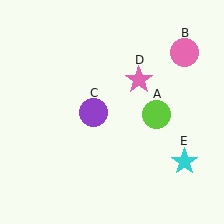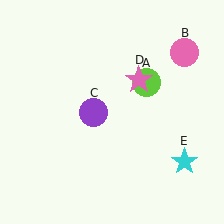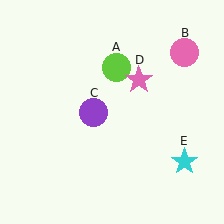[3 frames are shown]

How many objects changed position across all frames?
1 object changed position: lime circle (object A).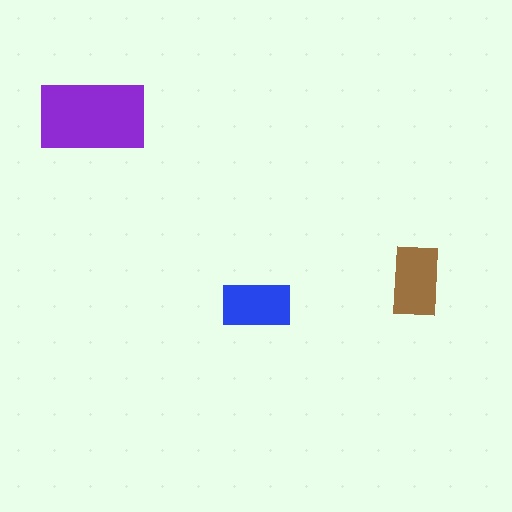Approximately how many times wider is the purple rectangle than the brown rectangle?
About 1.5 times wider.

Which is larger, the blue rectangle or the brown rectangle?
The brown one.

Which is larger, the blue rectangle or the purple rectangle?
The purple one.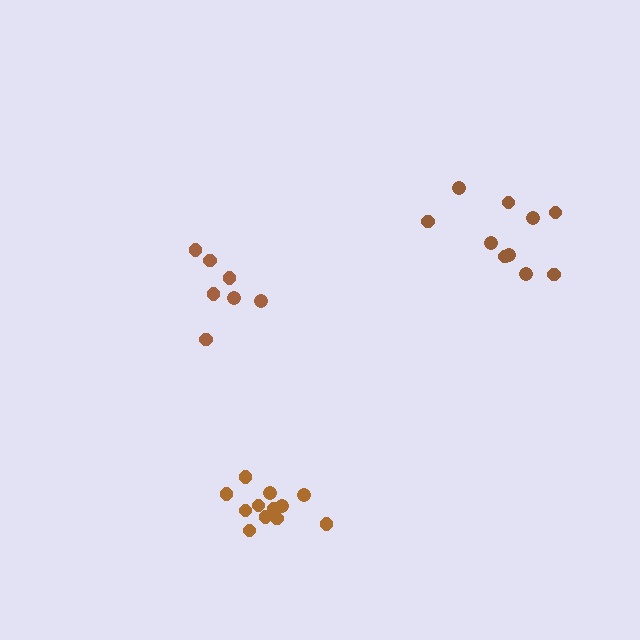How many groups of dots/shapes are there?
There are 3 groups.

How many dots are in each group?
Group 1: 7 dots, Group 2: 10 dots, Group 3: 12 dots (29 total).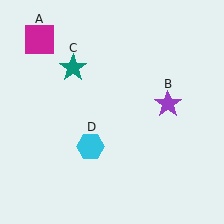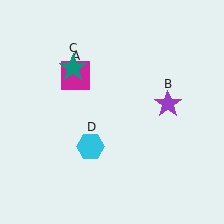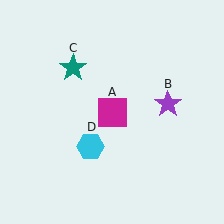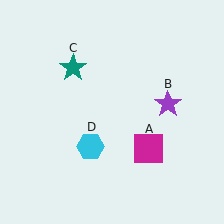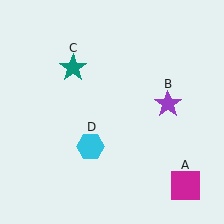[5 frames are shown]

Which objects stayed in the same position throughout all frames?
Purple star (object B) and teal star (object C) and cyan hexagon (object D) remained stationary.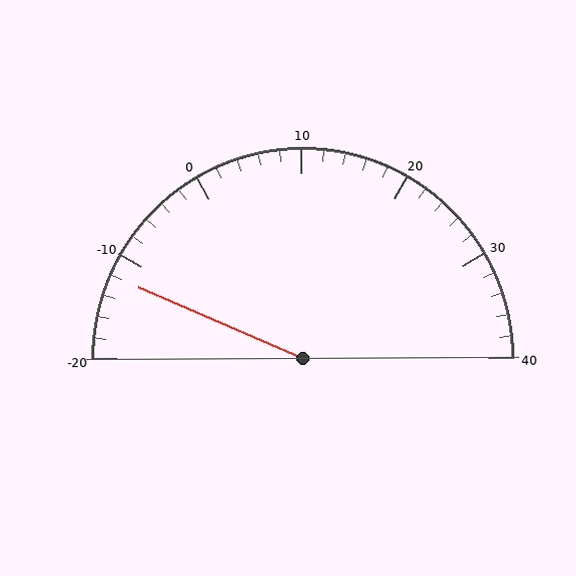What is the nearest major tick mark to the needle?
The nearest major tick mark is -10.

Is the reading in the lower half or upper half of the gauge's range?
The reading is in the lower half of the range (-20 to 40).